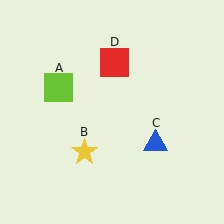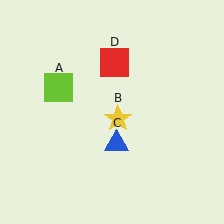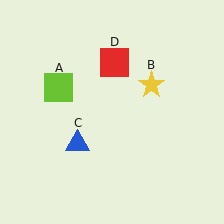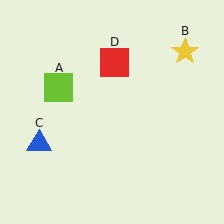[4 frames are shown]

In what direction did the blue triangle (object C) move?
The blue triangle (object C) moved left.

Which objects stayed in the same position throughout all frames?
Lime square (object A) and red square (object D) remained stationary.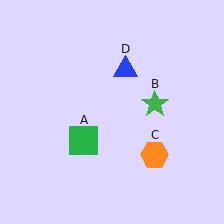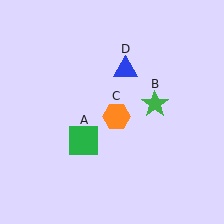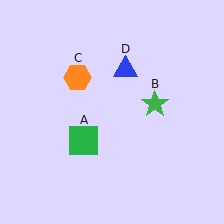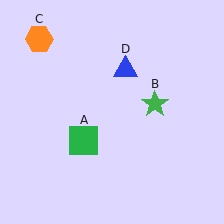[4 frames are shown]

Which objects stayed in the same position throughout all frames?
Green square (object A) and green star (object B) and blue triangle (object D) remained stationary.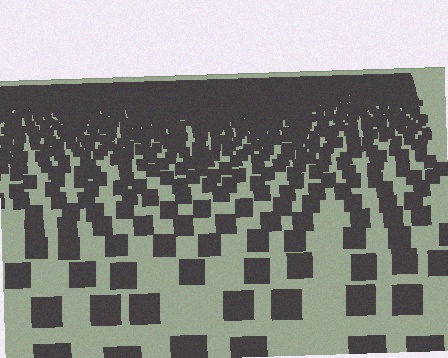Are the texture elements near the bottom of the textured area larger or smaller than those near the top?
Larger. Near the bottom, elements are closer to the viewer and appear at a bigger on-screen size.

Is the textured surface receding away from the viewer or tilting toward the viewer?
The surface is receding away from the viewer. Texture elements get smaller and denser toward the top.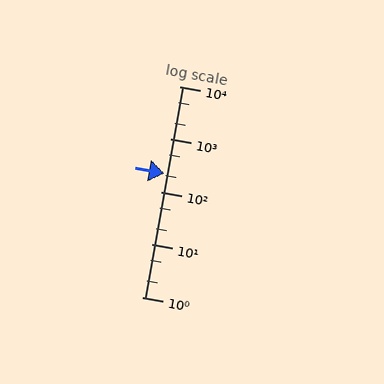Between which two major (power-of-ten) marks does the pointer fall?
The pointer is between 100 and 1000.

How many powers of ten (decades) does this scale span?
The scale spans 4 decades, from 1 to 10000.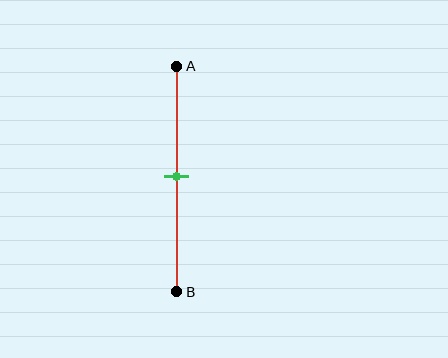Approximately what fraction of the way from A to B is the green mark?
The green mark is approximately 50% of the way from A to B.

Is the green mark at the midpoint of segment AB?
Yes, the mark is approximately at the midpoint.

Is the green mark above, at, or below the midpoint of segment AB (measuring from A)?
The green mark is approximately at the midpoint of segment AB.